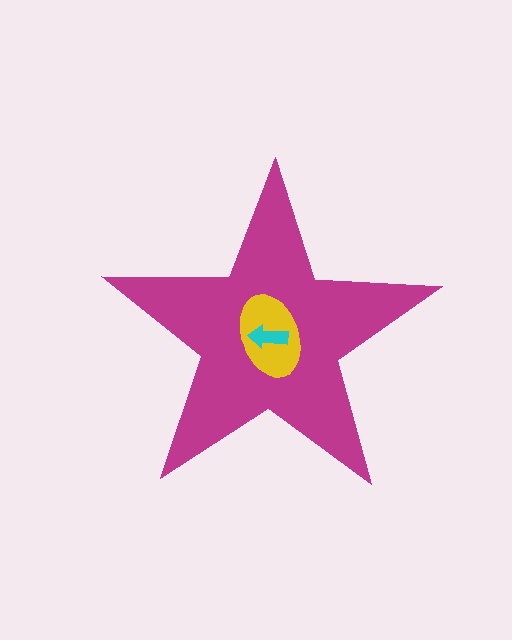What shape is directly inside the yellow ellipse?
The cyan arrow.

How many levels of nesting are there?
3.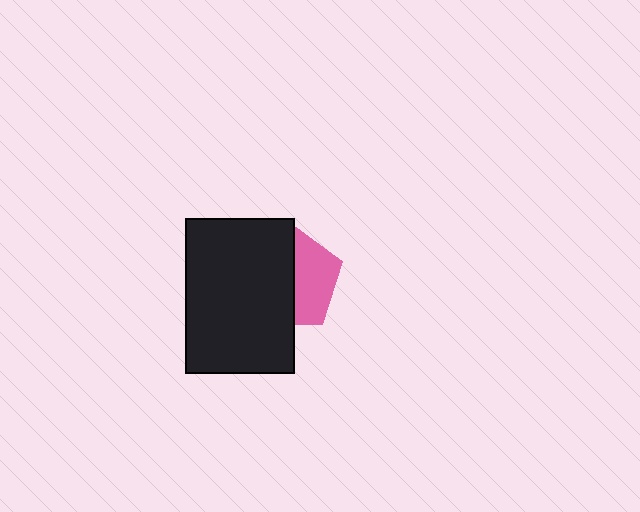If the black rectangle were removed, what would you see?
You would see the complete pink pentagon.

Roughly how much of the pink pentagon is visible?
A small part of it is visible (roughly 42%).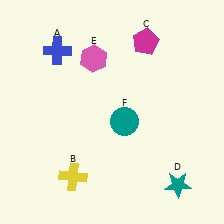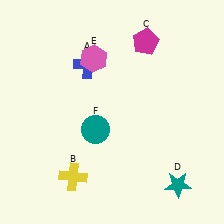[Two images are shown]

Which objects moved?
The objects that moved are: the blue cross (A), the teal circle (F).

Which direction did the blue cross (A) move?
The blue cross (A) moved right.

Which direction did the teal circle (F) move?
The teal circle (F) moved left.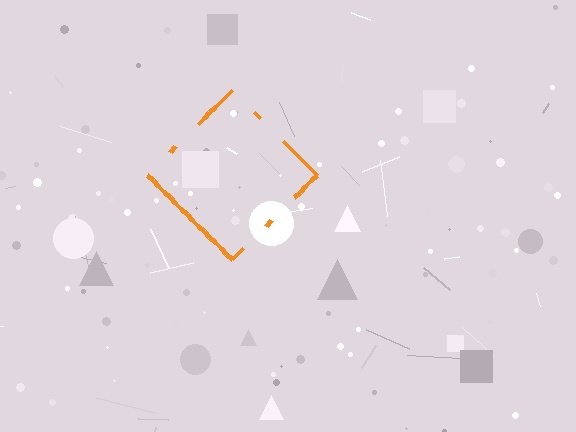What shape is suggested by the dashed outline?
The dashed outline suggests a diamond.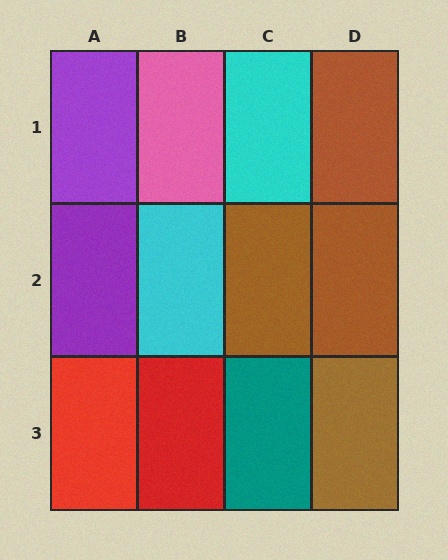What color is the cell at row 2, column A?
Purple.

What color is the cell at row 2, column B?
Cyan.